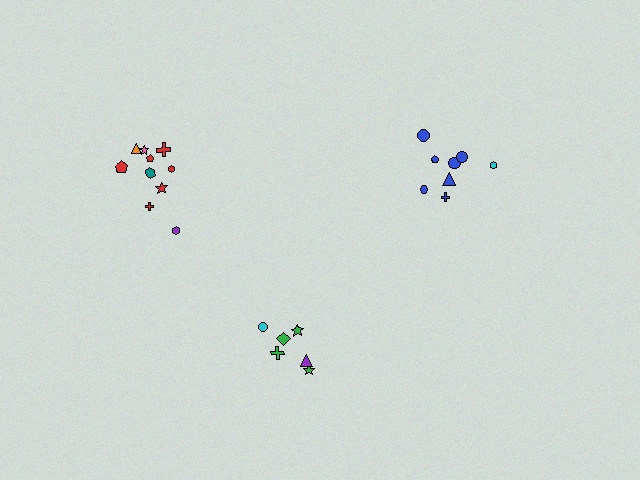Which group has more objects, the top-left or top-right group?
The top-left group.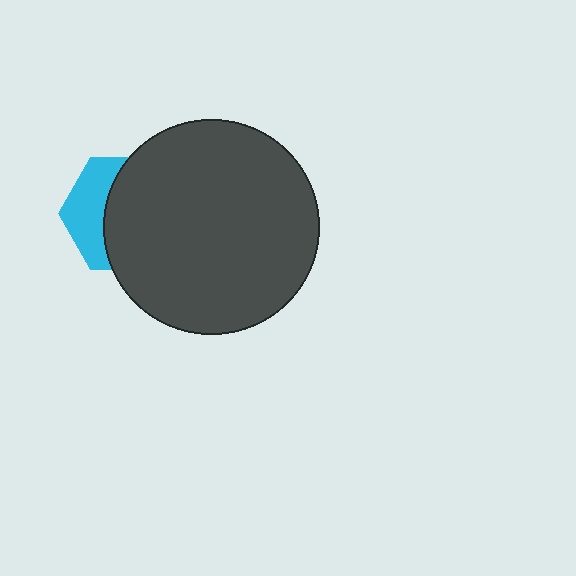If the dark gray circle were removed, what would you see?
You would see the complete cyan hexagon.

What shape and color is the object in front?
The object in front is a dark gray circle.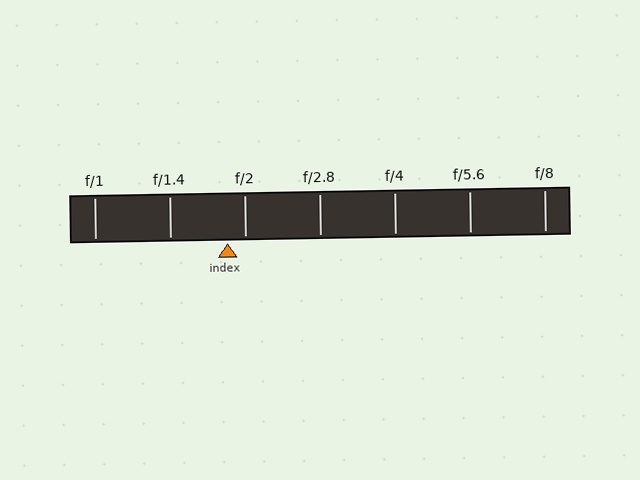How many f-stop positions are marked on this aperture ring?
There are 7 f-stop positions marked.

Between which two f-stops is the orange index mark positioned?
The index mark is between f/1.4 and f/2.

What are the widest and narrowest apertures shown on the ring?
The widest aperture shown is f/1 and the narrowest is f/8.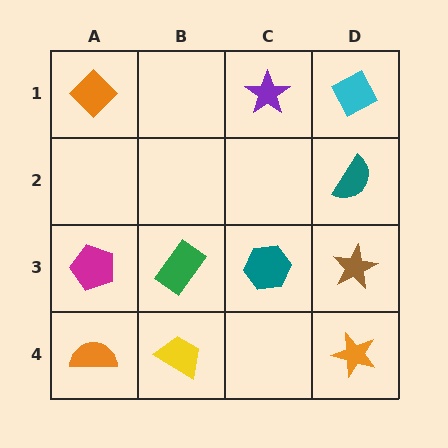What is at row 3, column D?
A brown star.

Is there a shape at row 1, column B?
No, that cell is empty.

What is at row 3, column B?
A green rectangle.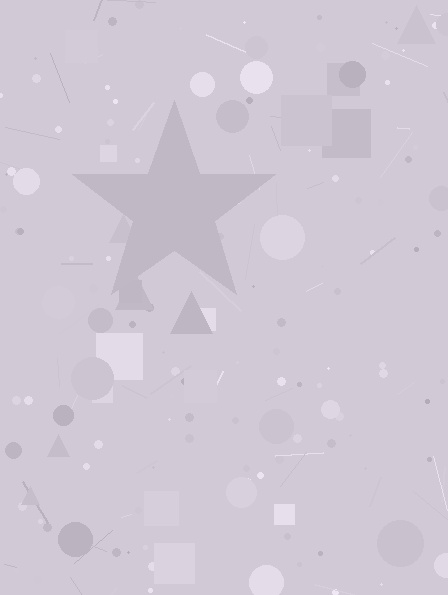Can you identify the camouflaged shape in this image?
The camouflaged shape is a star.